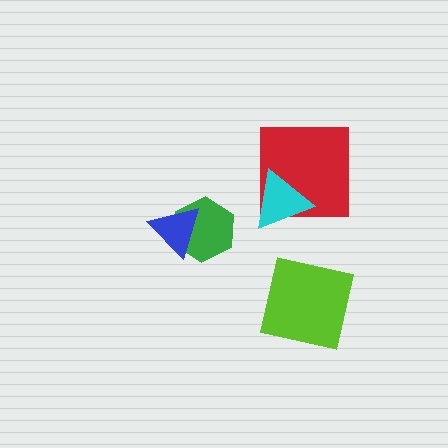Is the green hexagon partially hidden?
Yes, it is partially covered by another shape.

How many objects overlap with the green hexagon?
1 object overlaps with the green hexagon.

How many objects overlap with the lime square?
0 objects overlap with the lime square.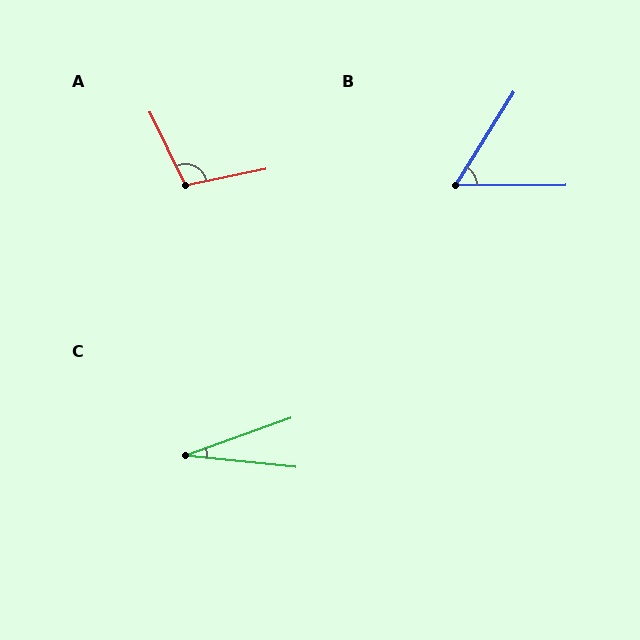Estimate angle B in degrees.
Approximately 58 degrees.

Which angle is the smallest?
C, at approximately 26 degrees.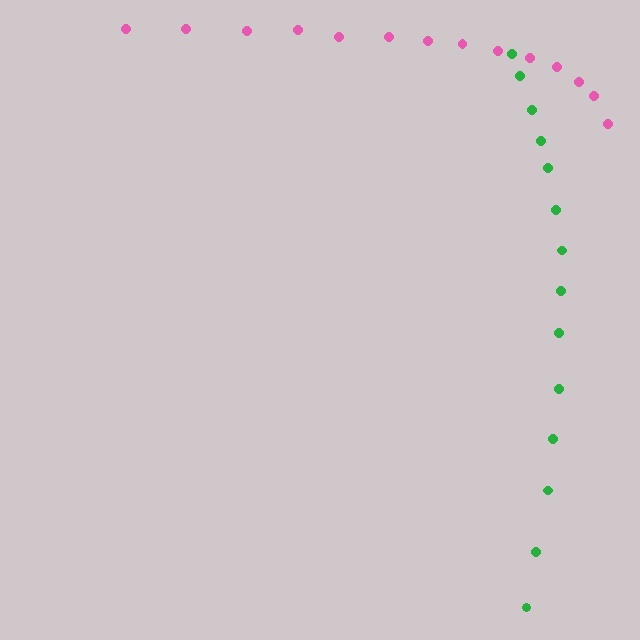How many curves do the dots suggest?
There are 2 distinct paths.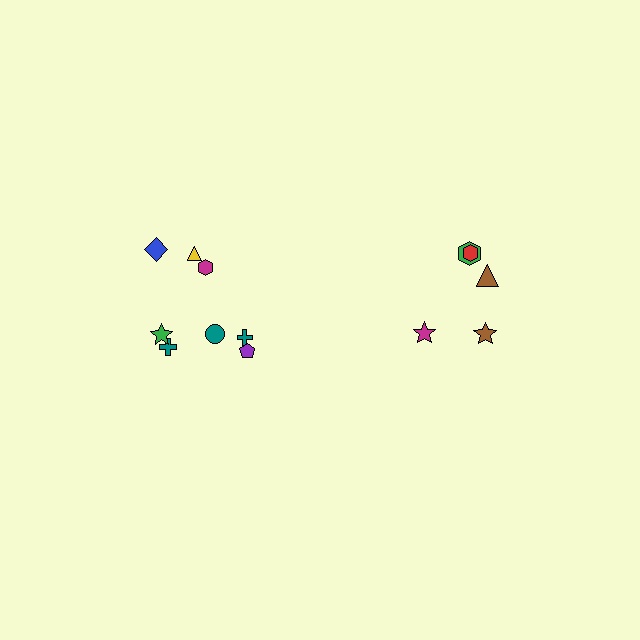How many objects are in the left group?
There are 8 objects.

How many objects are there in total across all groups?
There are 13 objects.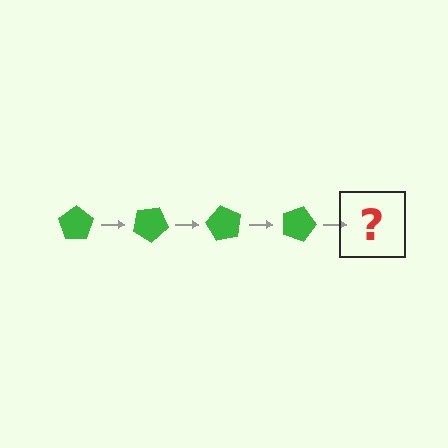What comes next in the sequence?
The next element should be a green pentagon rotated 120 degrees.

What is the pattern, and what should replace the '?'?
The pattern is that the pentagon rotates 30 degrees each step. The '?' should be a green pentagon rotated 120 degrees.